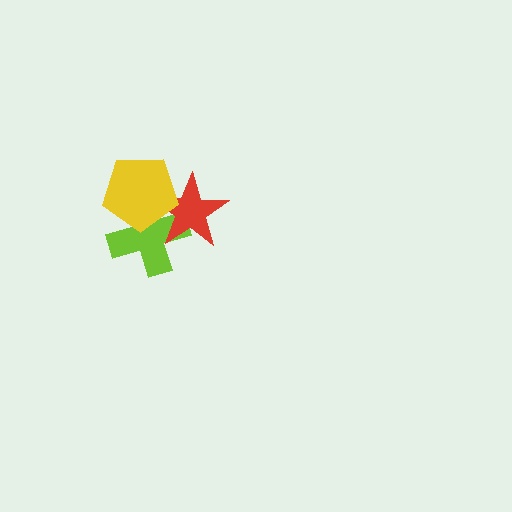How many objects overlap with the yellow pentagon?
2 objects overlap with the yellow pentagon.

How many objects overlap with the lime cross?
2 objects overlap with the lime cross.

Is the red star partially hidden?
Yes, it is partially covered by another shape.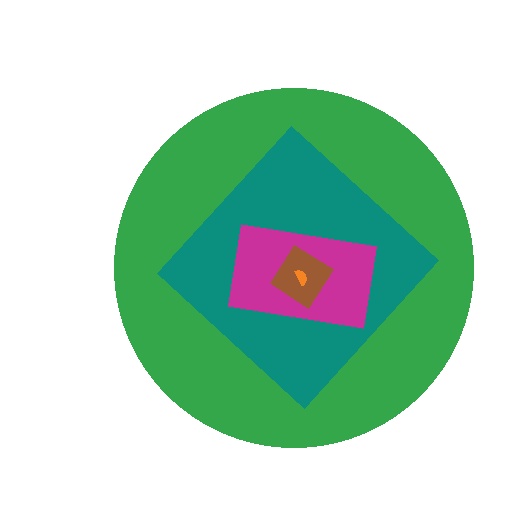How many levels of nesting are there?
5.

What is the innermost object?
The orange semicircle.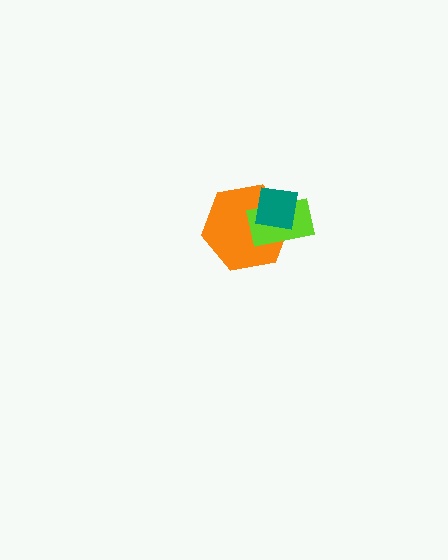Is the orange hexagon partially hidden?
Yes, it is partially covered by another shape.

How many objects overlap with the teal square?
2 objects overlap with the teal square.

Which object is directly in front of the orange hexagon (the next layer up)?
The lime rectangle is directly in front of the orange hexagon.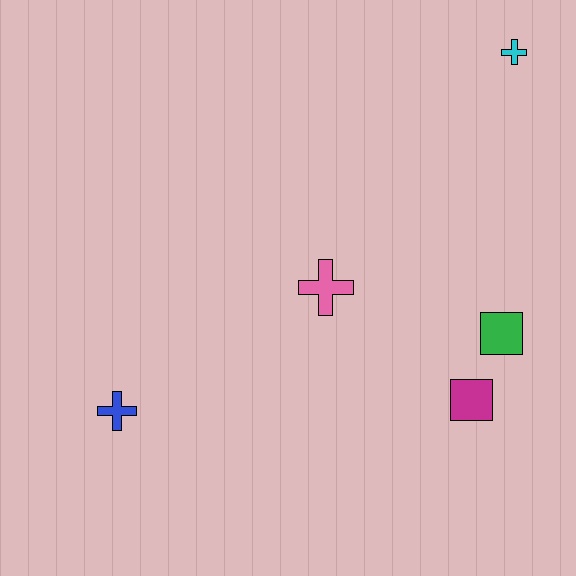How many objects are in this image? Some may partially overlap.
There are 5 objects.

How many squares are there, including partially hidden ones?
There are 2 squares.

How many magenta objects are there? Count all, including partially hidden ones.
There is 1 magenta object.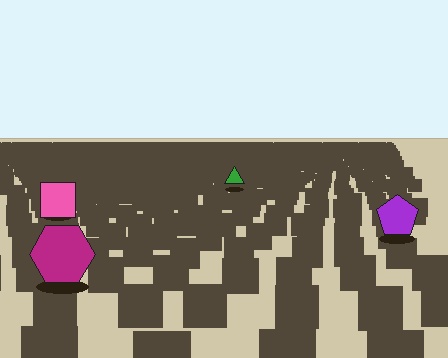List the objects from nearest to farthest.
From nearest to farthest: the magenta hexagon, the purple pentagon, the pink square, the green triangle.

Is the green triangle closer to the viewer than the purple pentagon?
No. The purple pentagon is closer — you can tell from the texture gradient: the ground texture is coarser near it.